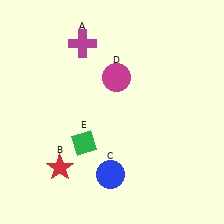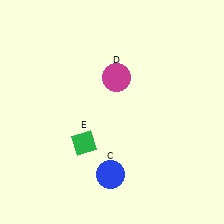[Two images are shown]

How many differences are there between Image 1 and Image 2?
There are 2 differences between the two images.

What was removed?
The magenta cross (A), the red star (B) were removed in Image 2.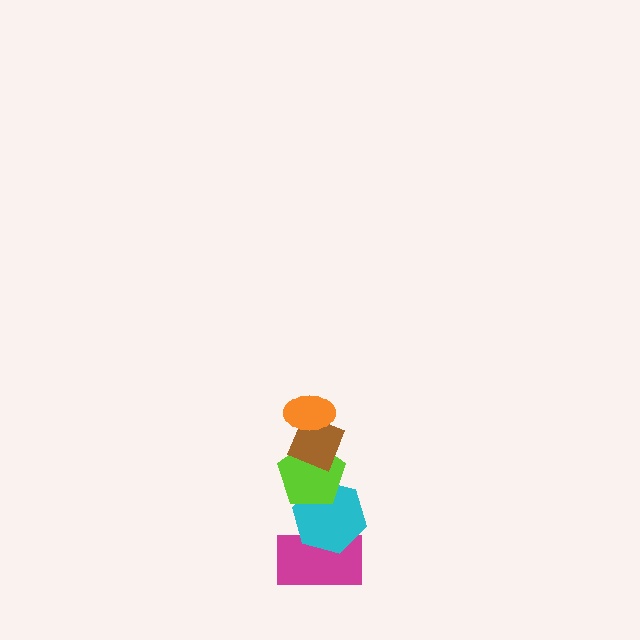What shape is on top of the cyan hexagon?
The lime pentagon is on top of the cyan hexagon.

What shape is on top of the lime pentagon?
The brown diamond is on top of the lime pentagon.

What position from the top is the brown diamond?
The brown diamond is 2nd from the top.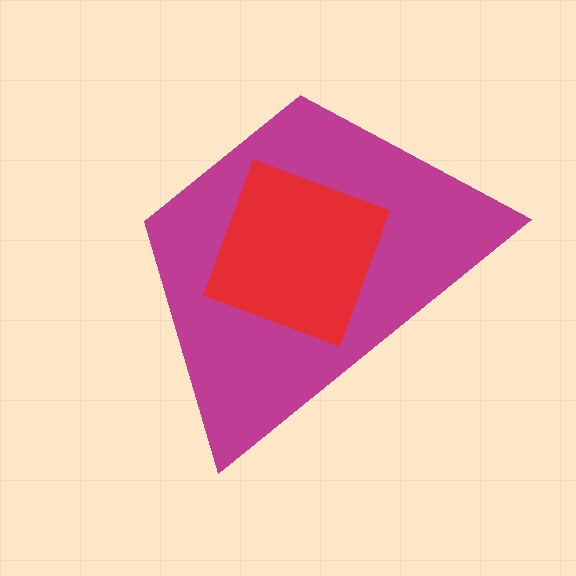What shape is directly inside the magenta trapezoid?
The red diamond.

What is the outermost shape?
The magenta trapezoid.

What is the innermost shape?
The red diamond.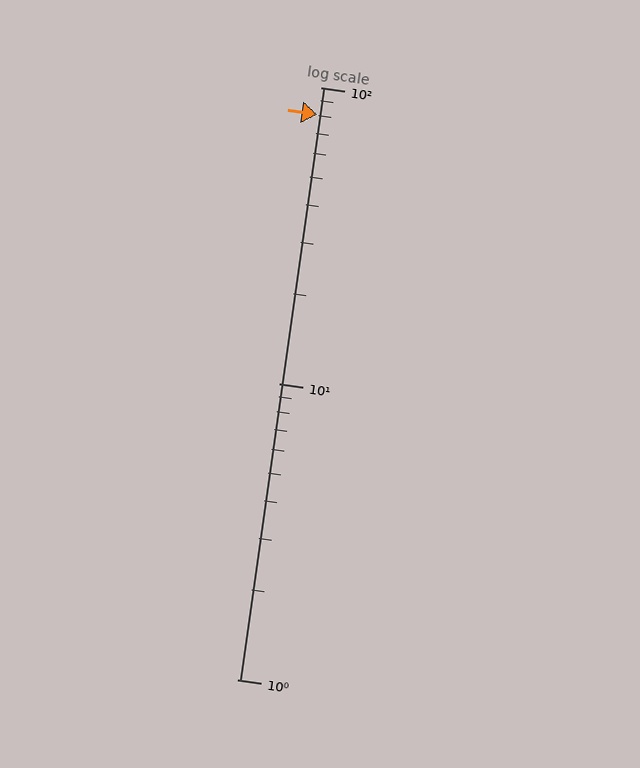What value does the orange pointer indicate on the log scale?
The pointer indicates approximately 81.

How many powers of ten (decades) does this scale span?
The scale spans 2 decades, from 1 to 100.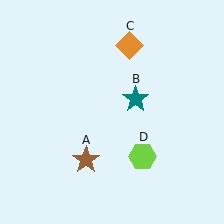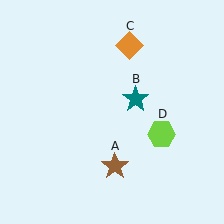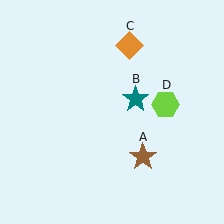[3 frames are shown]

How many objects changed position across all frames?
2 objects changed position: brown star (object A), lime hexagon (object D).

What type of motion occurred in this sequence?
The brown star (object A), lime hexagon (object D) rotated counterclockwise around the center of the scene.